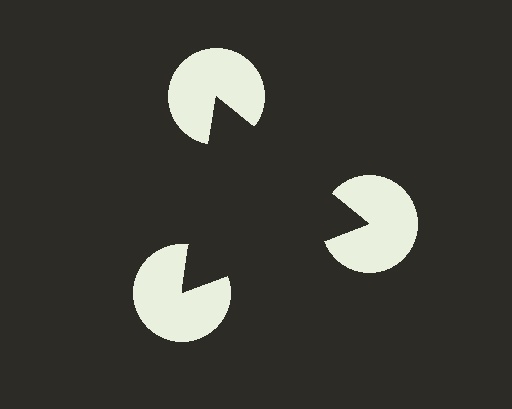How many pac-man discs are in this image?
There are 3 — one at each vertex of the illusory triangle.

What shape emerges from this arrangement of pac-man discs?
An illusory triangle — its edges are inferred from the aligned wedge cuts in the pac-man discs, not physically drawn.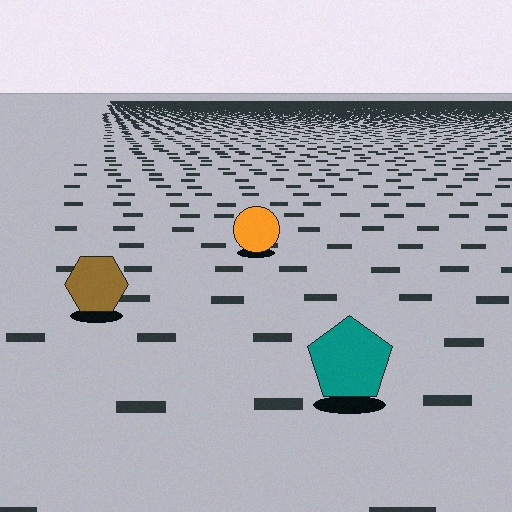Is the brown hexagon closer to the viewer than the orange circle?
Yes. The brown hexagon is closer — you can tell from the texture gradient: the ground texture is coarser near it.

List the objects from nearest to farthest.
From nearest to farthest: the teal pentagon, the brown hexagon, the orange circle.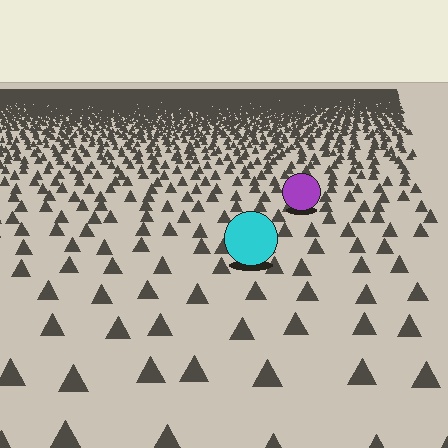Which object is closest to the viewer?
The cyan circle is closest. The texture marks near it are larger and more spread out.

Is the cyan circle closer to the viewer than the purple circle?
Yes. The cyan circle is closer — you can tell from the texture gradient: the ground texture is coarser near it.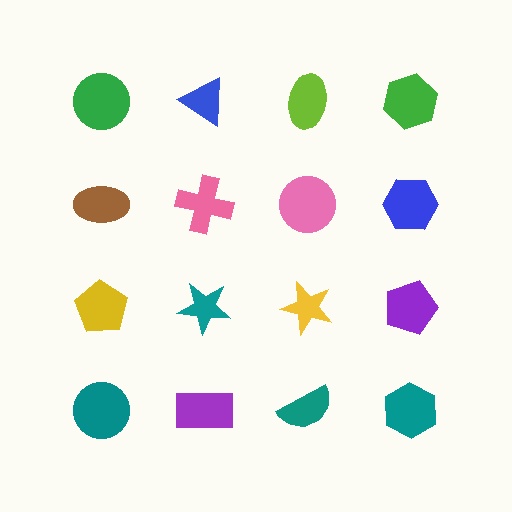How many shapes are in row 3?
4 shapes.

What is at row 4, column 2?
A purple rectangle.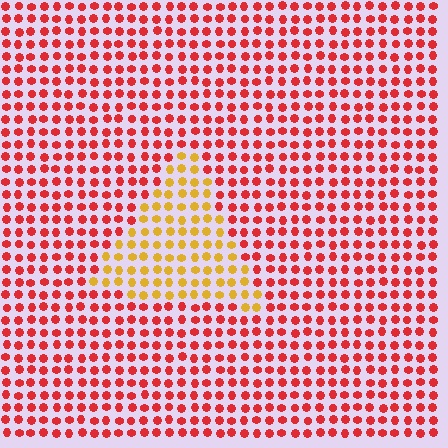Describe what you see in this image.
The image is filled with small red elements in a uniform arrangement. A triangle-shaped region is visible where the elements are tinted to a slightly different hue, forming a subtle color boundary.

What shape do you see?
I see a triangle.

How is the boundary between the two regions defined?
The boundary is defined purely by a slight shift in hue (about 47 degrees). Spacing, size, and orientation are identical on both sides.